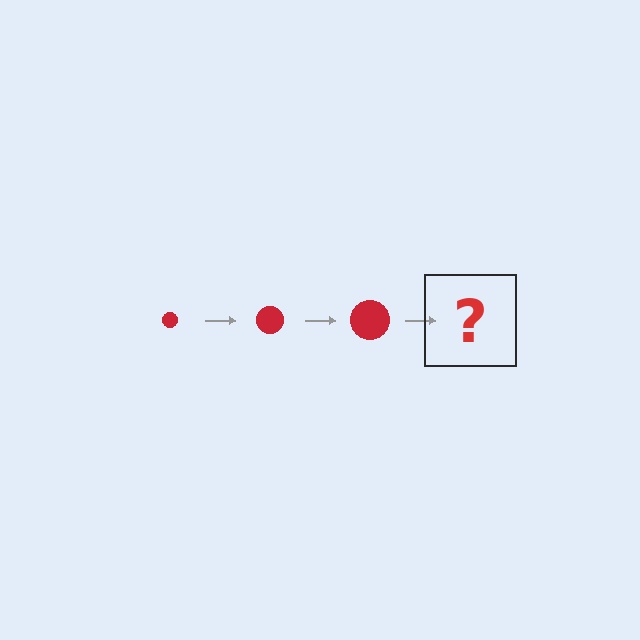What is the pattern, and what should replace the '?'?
The pattern is that the circle gets progressively larger each step. The '?' should be a red circle, larger than the previous one.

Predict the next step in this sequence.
The next step is a red circle, larger than the previous one.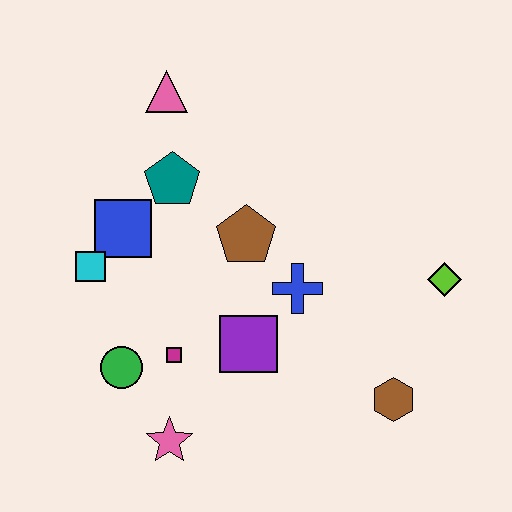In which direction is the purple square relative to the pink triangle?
The purple square is below the pink triangle.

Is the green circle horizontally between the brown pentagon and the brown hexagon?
No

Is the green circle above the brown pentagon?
No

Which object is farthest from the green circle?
The lime diamond is farthest from the green circle.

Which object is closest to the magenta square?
The green circle is closest to the magenta square.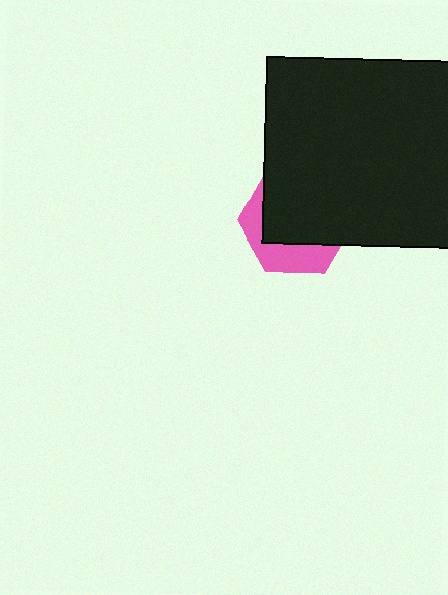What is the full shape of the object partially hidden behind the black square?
The partially hidden object is a pink hexagon.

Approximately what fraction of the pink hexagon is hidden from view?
Roughly 67% of the pink hexagon is hidden behind the black square.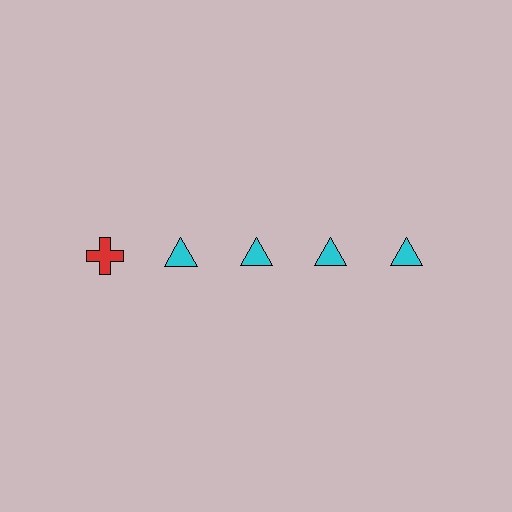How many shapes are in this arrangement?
There are 5 shapes arranged in a grid pattern.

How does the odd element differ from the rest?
It differs in both color (red instead of cyan) and shape (cross instead of triangle).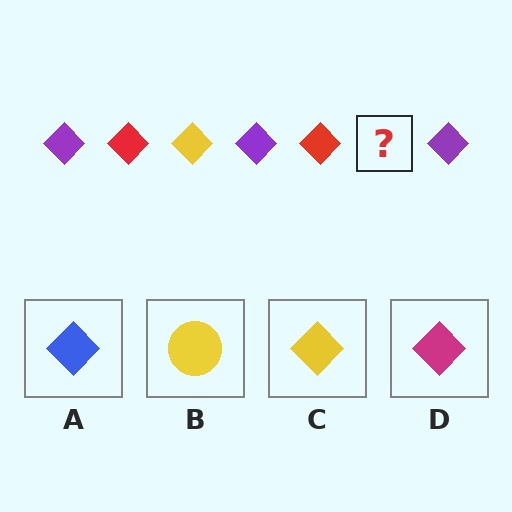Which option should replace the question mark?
Option C.